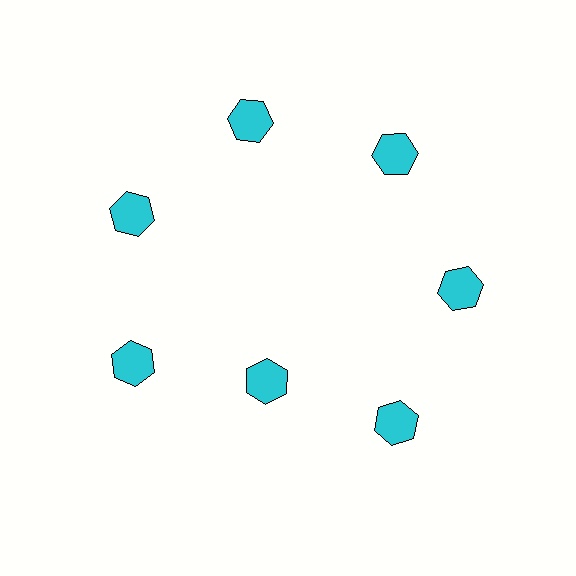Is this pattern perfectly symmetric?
No. The 7 cyan hexagons are arranged in a ring, but one element near the 6 o'clock position is pulled inward toward the center, breaking the 7-fold rotational symmetry.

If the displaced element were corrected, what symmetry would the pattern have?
It would have 7-fold rotational symmetry — the pattern would map onto itself every 51 degrees.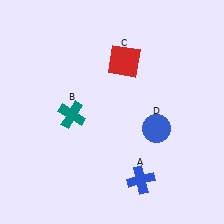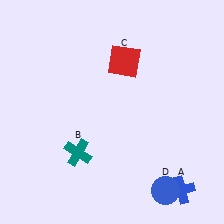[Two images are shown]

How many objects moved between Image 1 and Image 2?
3 objects moved between the two images.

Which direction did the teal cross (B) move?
The teal cross (B) moved down.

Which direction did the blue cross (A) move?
The blue cross (A) moved right.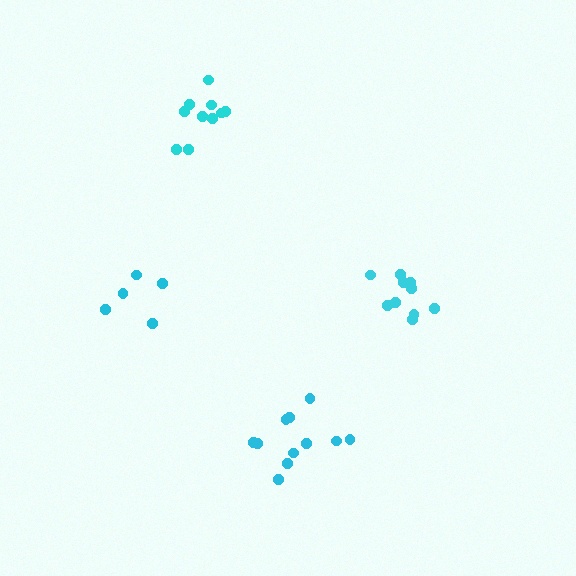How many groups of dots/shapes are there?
There are 4 groups.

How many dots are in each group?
Group 1: 11 dots, Group 2: 5 dots, Group 3: 10 dots, Group 4: 10 dots (36 total).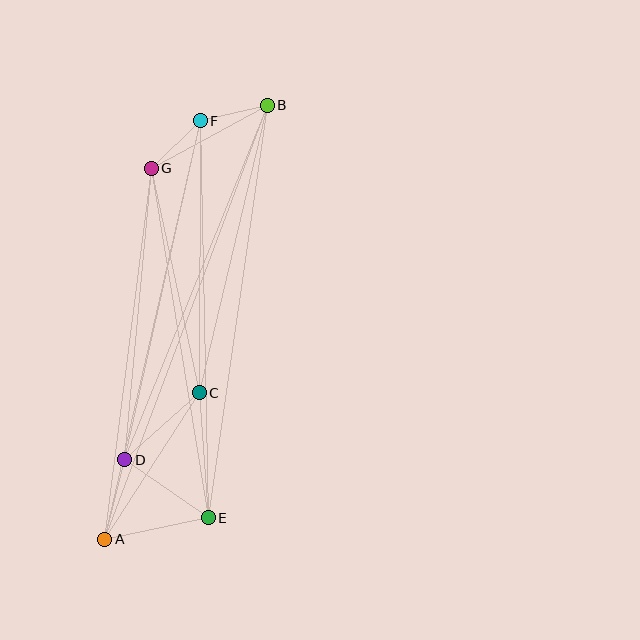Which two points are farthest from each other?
Points A and B are farthest from each other.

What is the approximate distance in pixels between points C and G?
The distance between C and G is approximately 230 pixels.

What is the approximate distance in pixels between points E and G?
The distance between E and G is approximately 354 pixels.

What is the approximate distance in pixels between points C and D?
The distance between C and D is approximately 100 pixels.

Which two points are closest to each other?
Points F and G are closest to each other.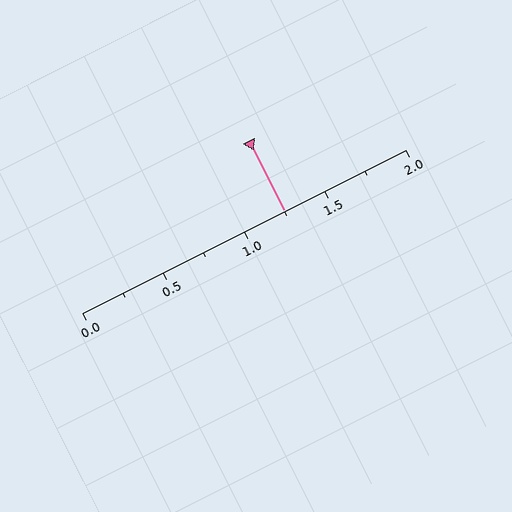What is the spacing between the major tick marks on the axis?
The major ticks are spaced 0.5 apart.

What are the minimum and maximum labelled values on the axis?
The axis runs from 0.0 to 2.0.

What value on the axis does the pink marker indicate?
The marker indicates approximately 1.25.